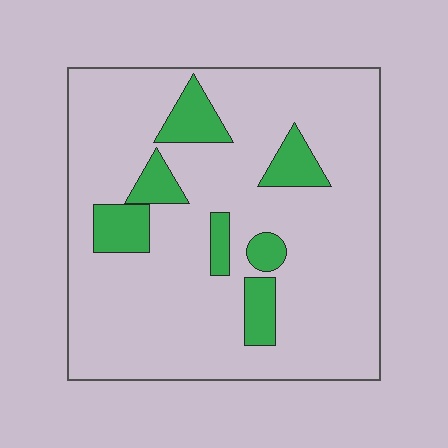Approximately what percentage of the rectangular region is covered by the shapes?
Approximately 15%.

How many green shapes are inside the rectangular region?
7.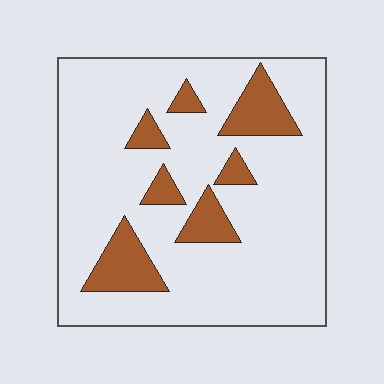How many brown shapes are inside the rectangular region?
7.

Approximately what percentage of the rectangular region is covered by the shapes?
Approximately 15%.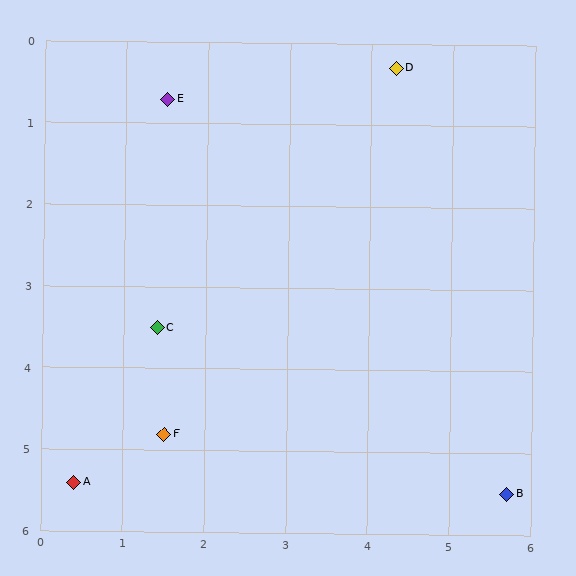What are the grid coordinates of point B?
Point B is at approximately (5.7, 5.5).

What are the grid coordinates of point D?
Point D is at approximately (4.3, 0.3).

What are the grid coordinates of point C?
Point C is at approximately (1.4, 3.5).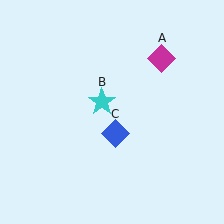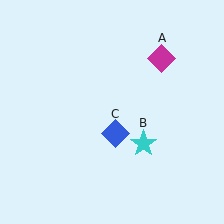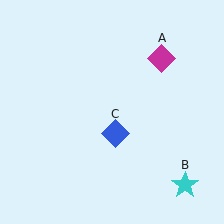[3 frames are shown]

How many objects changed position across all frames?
1 object changed position: cyan star (object B).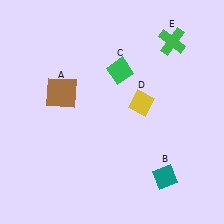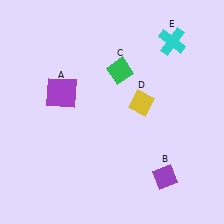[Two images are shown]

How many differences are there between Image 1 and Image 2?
There are 3 differences between the two images.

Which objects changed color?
A changed from brown to purple. B changed from teal to purple. E changed from green to cyan.